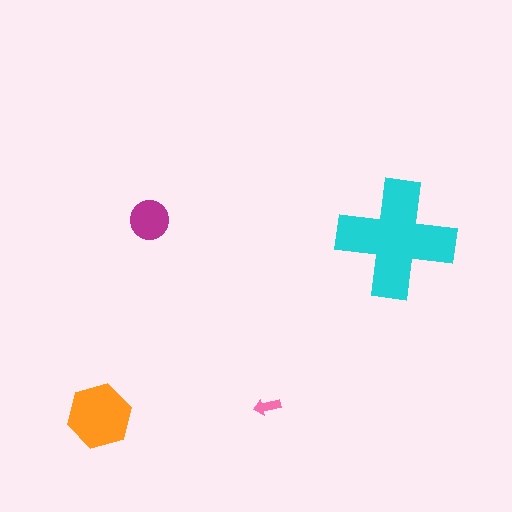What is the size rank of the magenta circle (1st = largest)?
3rd.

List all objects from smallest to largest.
The pink arrow, the magenta circle, the orange hexagon, the cyan cross.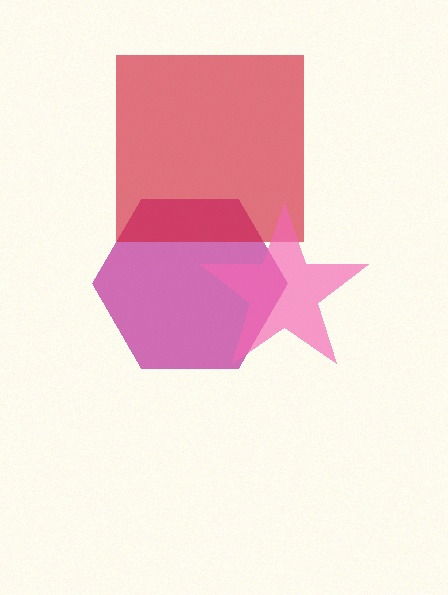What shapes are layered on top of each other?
The layered shapes are: a magenta hexagon, a red square, a pink star.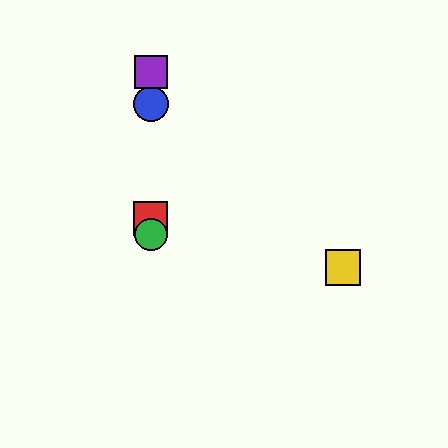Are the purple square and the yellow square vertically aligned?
No, the purple square is at x≈151 and the yellow square is at x≈343.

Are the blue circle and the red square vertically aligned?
Yes, both are at x≈151.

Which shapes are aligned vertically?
The red square, the blue circle, the green circle, the purple square are aligned vertically.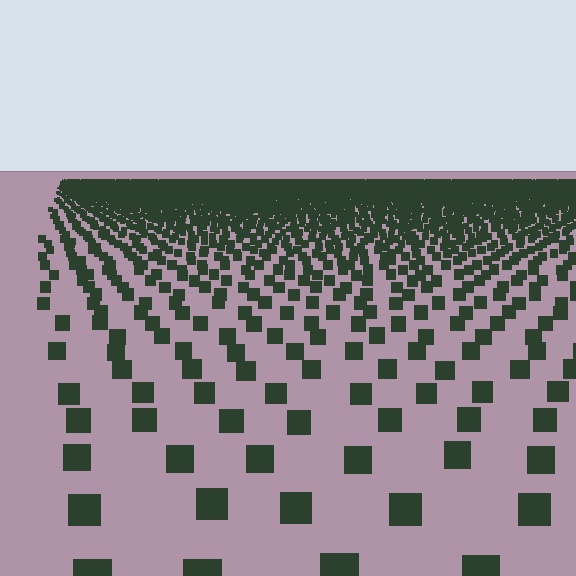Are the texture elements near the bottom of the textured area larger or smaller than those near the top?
Larger. Near the bottom, elements are closer to the viewer and appear at a bigger on-screen size.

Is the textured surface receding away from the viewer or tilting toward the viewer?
The surface is receding away from the viewer. Texture elements get smaller and denser toward the top.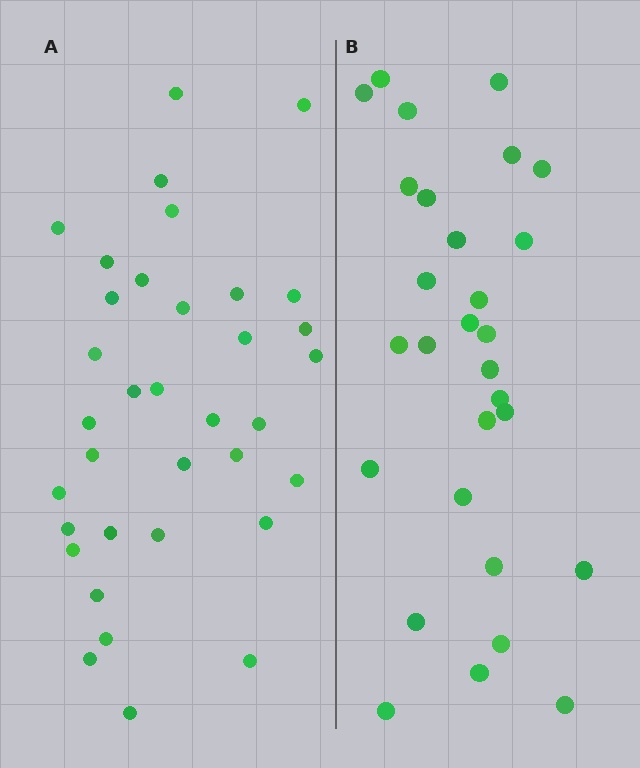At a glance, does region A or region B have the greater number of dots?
Region A (the left region) has more dots.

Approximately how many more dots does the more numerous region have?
Region A has about 6 more dots than region B.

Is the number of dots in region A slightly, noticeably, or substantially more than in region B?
Region A has only slightly more — the two regions are fairly close. The ratio is roughly 1.2 to 1.